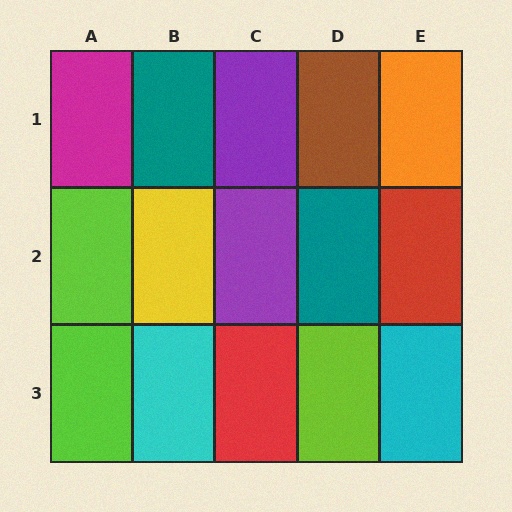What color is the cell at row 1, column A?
Magenta.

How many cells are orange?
1 cell is orange.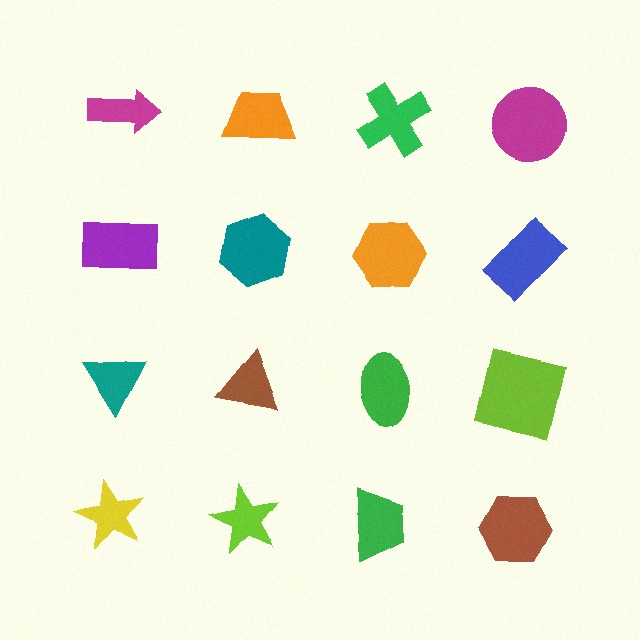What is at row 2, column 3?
An orange hexagon.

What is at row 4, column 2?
A lime star.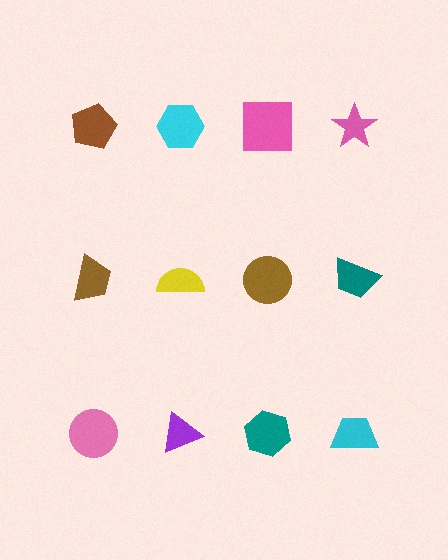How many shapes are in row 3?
4 shapes.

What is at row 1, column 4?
A pink star.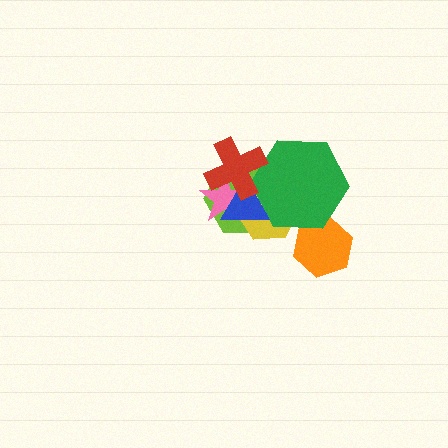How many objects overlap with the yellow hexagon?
5 objects overlap with the yellow hexagon.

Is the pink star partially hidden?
Yes, it is partially covered by another shape.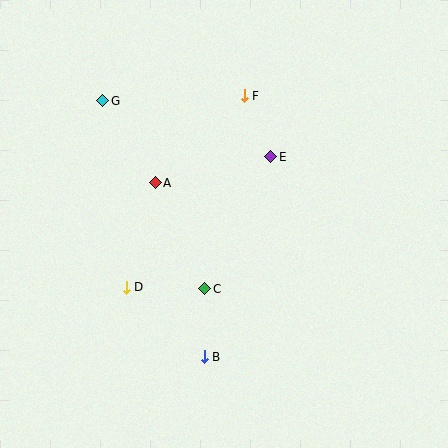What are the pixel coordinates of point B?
Point B is at (204, 357).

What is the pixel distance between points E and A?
The distance between E and A is 119 pixels.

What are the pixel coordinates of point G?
Point G is at (103, 101).